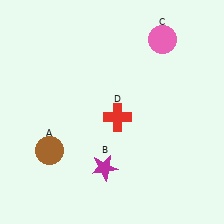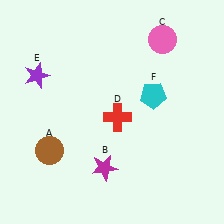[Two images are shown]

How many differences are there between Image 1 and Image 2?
There are 2 differences between the two images.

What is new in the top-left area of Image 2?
A purple star (E) was added in the top-left area of Image 2.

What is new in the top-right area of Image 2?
A cyan pentagon (F) was added in the top-right area of Image 2.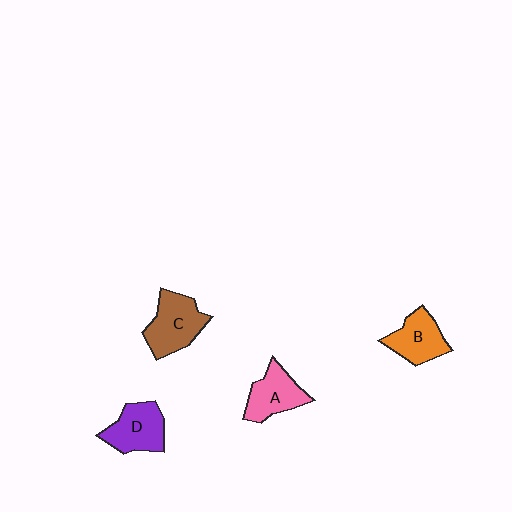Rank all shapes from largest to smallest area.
From largest to smallest: C (brown), D (purple), A (pink), B (orange).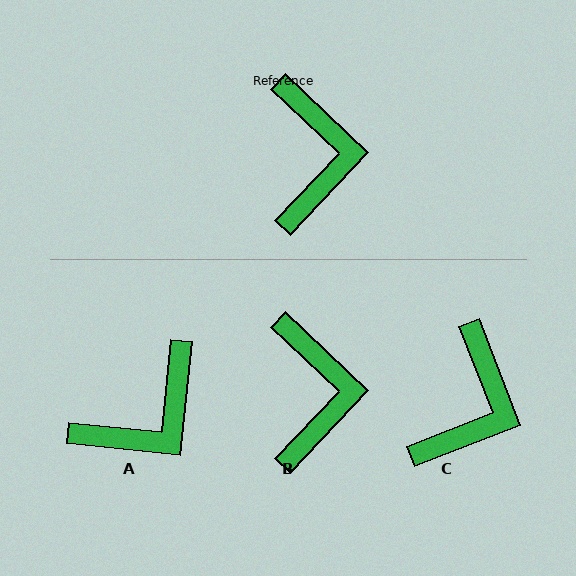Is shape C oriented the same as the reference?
No, it is off by about 25 degrees.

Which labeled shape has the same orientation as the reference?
B.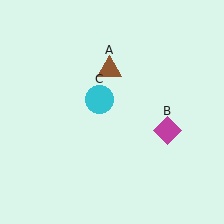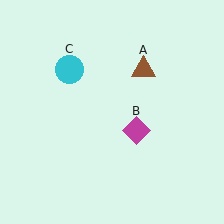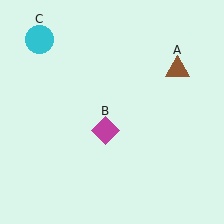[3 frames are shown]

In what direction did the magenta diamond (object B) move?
The magenta diamond (object B) moved left.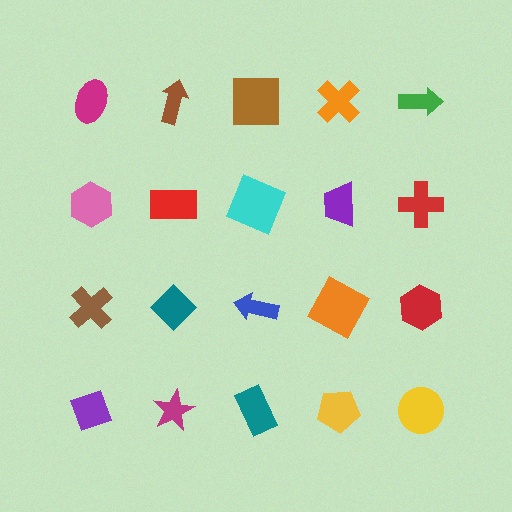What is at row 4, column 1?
A purple diamond.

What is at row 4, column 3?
A teal rectangle.